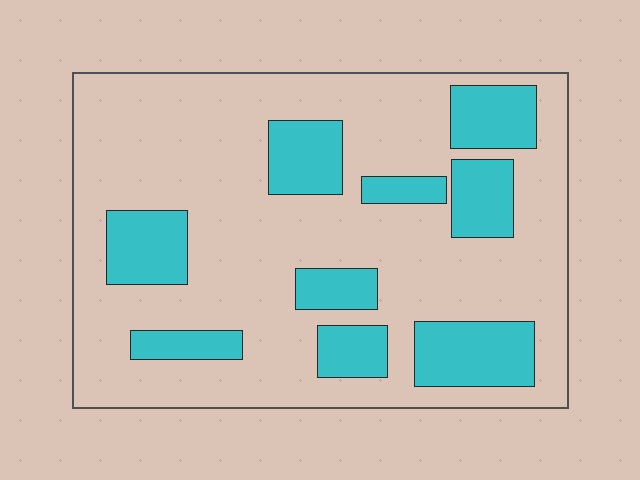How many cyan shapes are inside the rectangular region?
9.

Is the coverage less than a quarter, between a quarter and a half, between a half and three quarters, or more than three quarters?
Between a quarter and a half.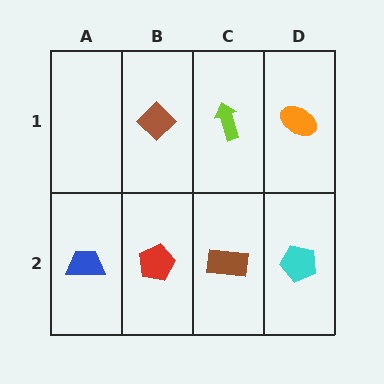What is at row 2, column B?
A red pentagon.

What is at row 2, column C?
A brown rectangle.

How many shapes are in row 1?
3 shapes.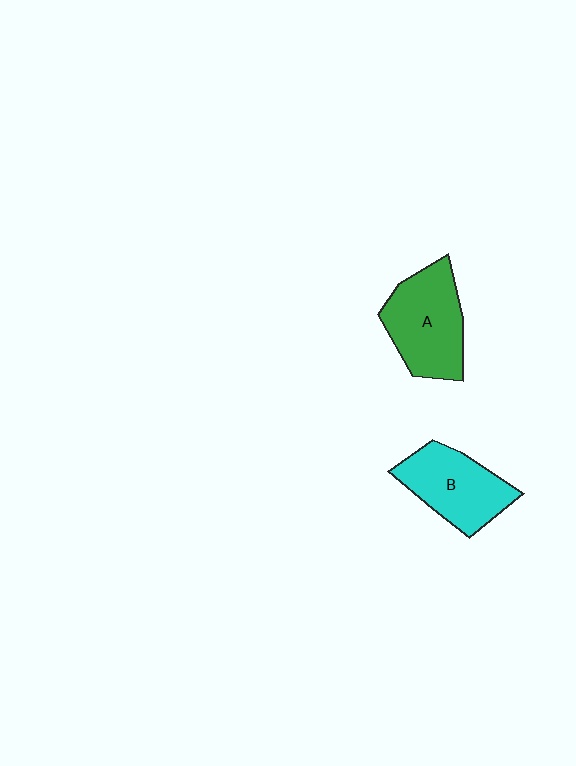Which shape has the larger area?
Shape A (green).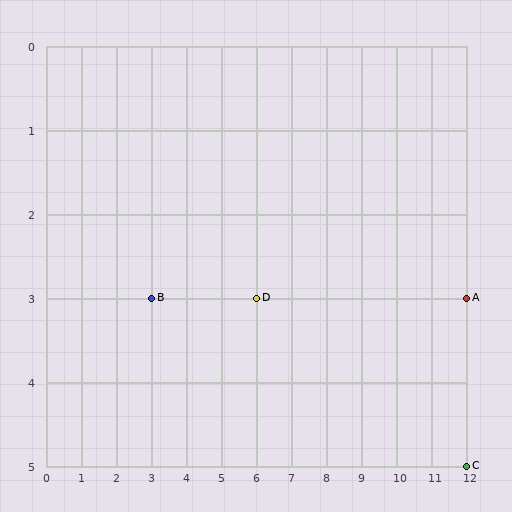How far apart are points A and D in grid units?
Points A and D are 6 columns apart.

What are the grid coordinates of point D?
Point D is at grid coordinates (6, 3).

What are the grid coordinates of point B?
Point B is at grid coordinates (3, 3).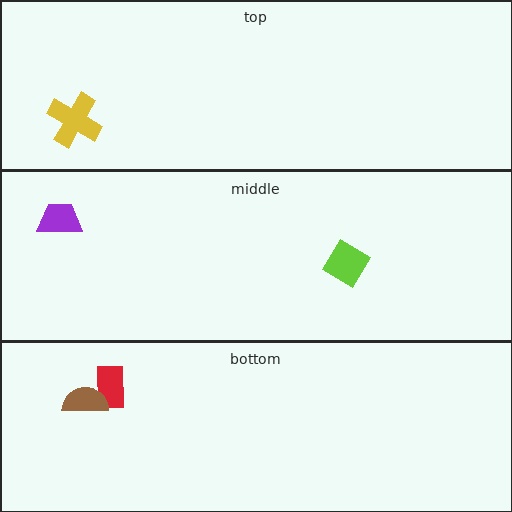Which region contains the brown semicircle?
The bottom region.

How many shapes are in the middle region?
2.